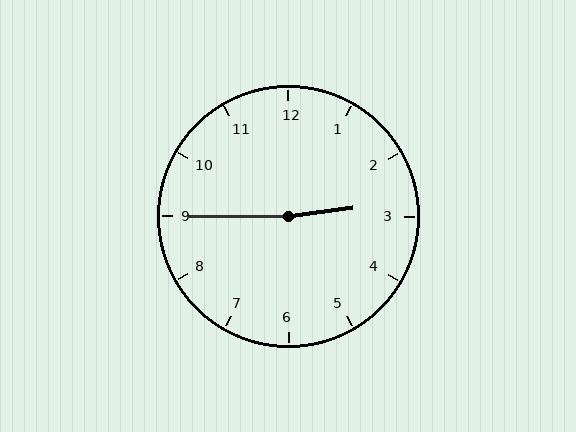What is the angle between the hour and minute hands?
Approximately 172 degrees.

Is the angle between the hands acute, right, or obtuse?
It is obtuse.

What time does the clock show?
2:45.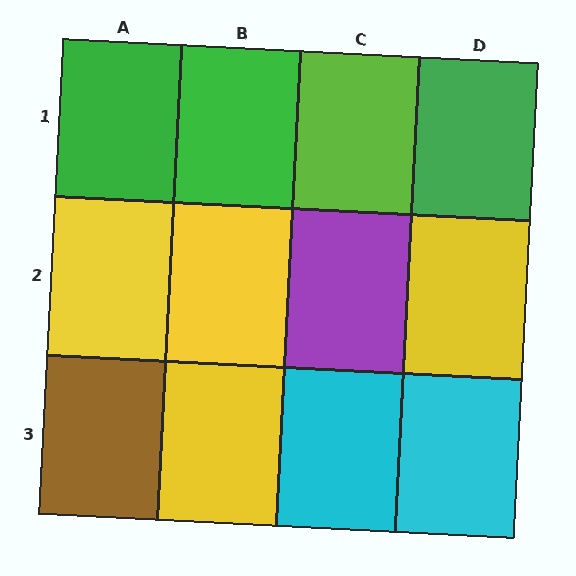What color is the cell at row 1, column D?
Green.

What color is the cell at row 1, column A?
Green.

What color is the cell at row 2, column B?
Yellow.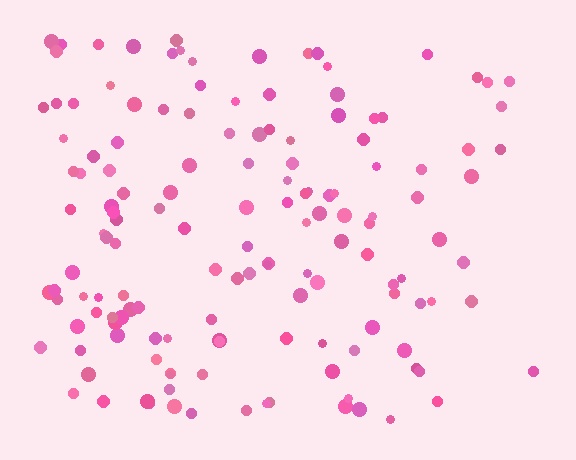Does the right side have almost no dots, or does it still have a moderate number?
Still a moderate number, just noticeably fewer than the left.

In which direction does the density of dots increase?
From right to left, with the left side densest.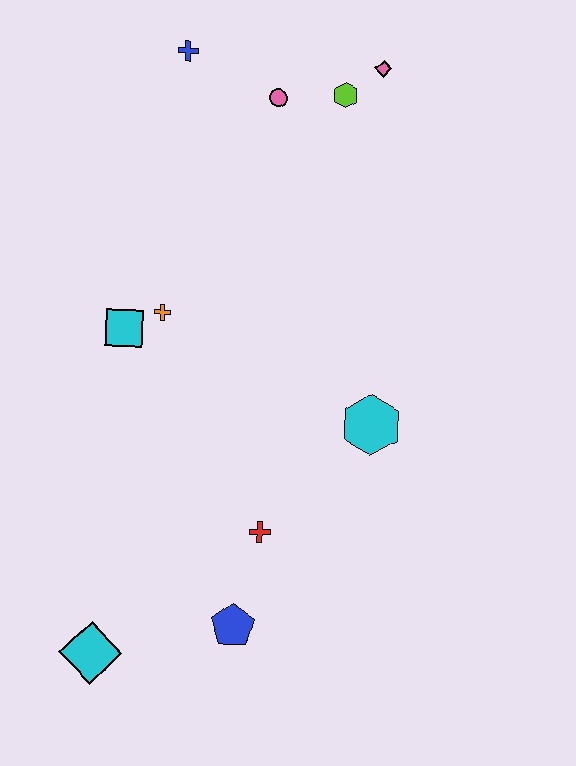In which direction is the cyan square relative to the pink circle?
The cyan square is below the pink circle.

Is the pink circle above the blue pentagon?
Yes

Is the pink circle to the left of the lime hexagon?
Yes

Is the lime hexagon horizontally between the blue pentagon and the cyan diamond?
No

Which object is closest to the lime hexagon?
The pink diamond is closest to the lime hexagon.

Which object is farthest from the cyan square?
The pink diamond is farthest from the cyan square.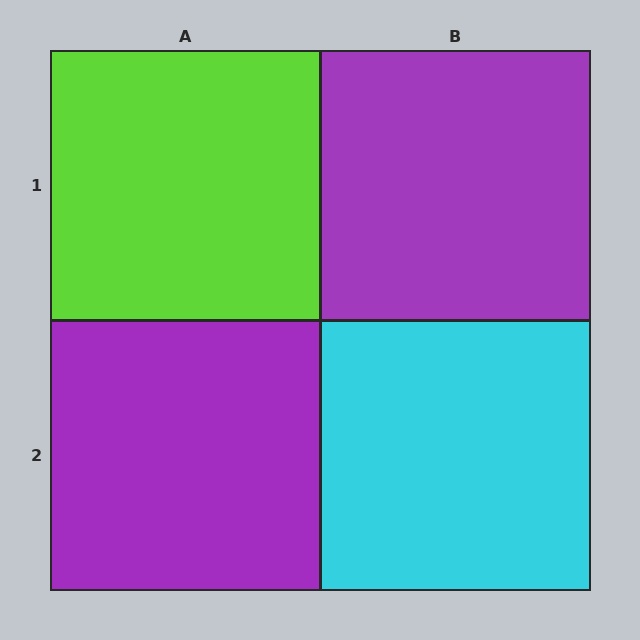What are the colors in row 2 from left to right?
Purple, cyan.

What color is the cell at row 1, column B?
Purple.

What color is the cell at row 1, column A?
Lime.